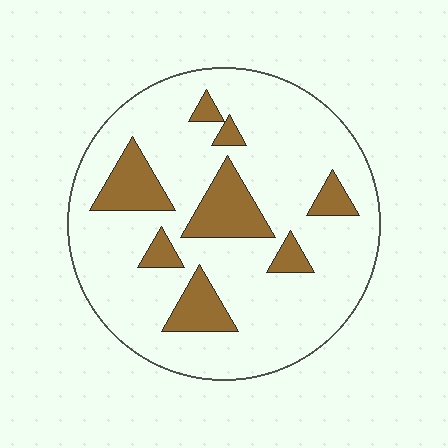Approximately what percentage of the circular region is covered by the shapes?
Approximately 20%.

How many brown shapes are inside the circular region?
8.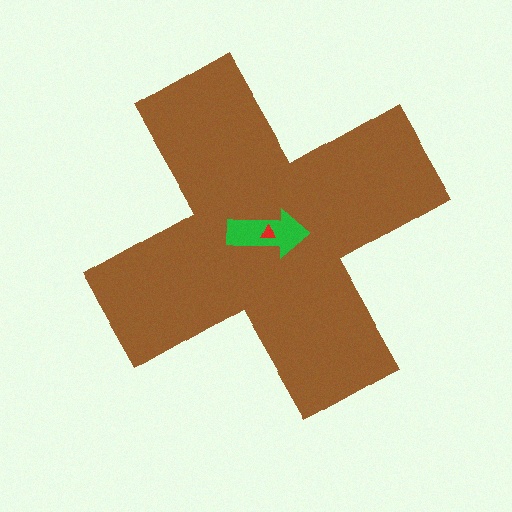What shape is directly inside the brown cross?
The green arrow.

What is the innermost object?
The red triangle.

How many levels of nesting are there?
3.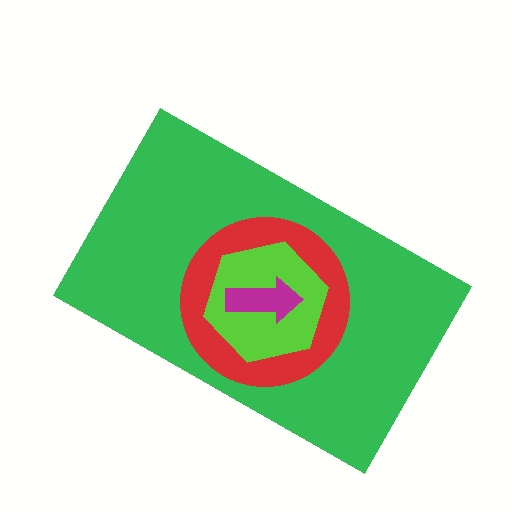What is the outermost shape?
The green rectangle.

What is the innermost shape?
The magenta arrow.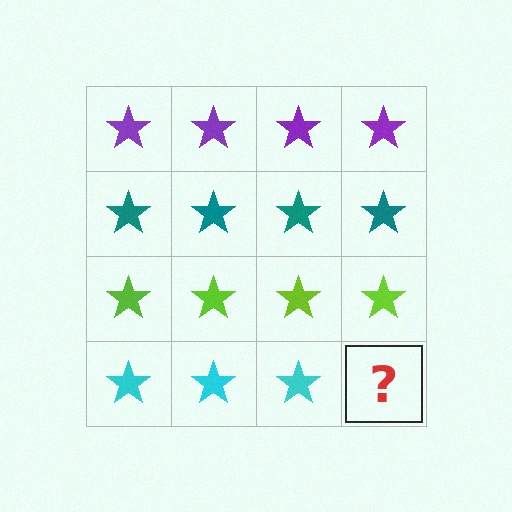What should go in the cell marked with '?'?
The missing cell should contain a cyan star.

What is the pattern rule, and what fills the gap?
The rule is that each row has a consistent color. The gap should be filled with a cyan star.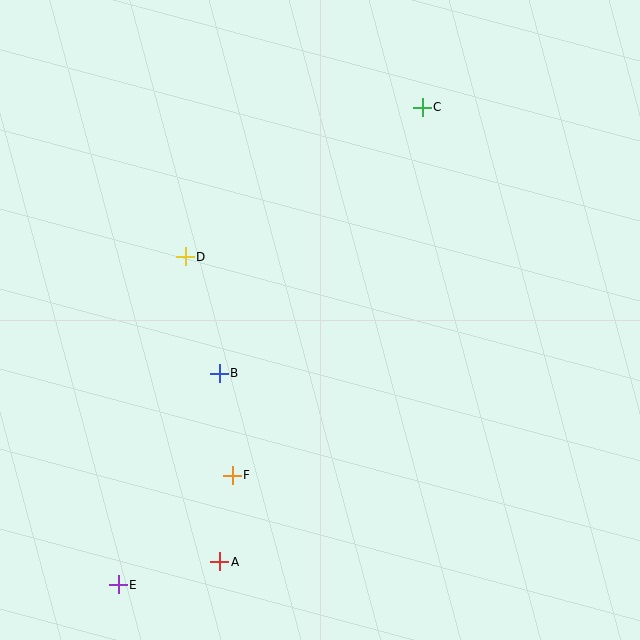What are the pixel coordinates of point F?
Point F is at (232, 475).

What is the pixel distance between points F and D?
The distance between F and D is 223 pixels.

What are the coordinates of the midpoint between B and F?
The midpoint between B and F is at (226, 424).